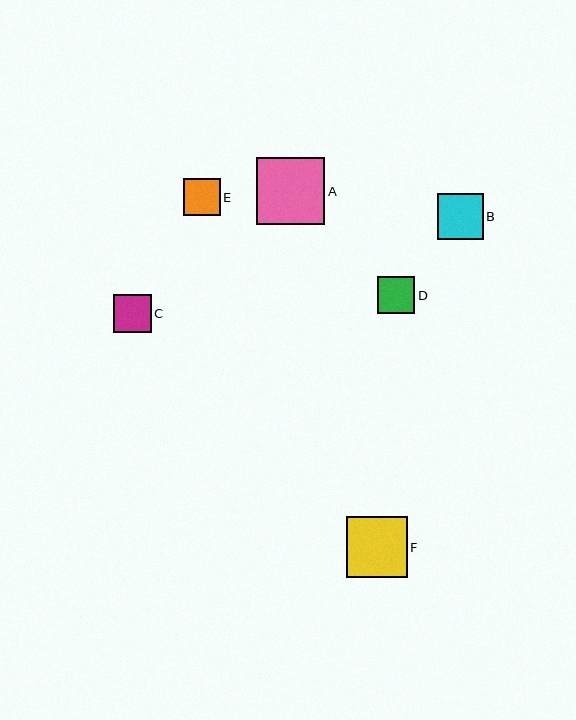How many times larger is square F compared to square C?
Square F is approximately 1.6 times the size of square C.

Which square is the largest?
Square A is the largest with a size of approximately 68 pixels.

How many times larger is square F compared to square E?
Square F is approximately 1.7 times the size of square E.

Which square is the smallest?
Square E is the smallest with a size of approximately 37 pixels.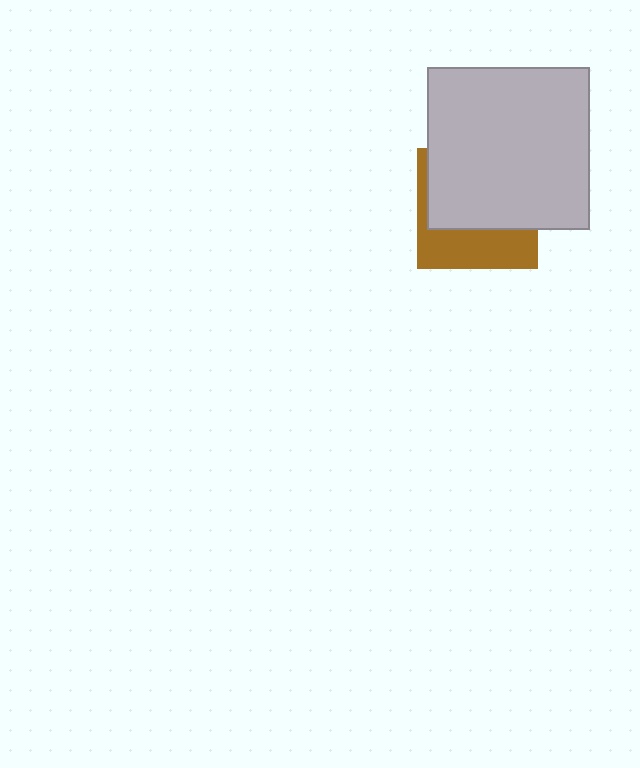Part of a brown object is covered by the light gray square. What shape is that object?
It is a square.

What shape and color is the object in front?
The object in front is a light gray square.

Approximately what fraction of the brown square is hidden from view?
Roughly 62% of the brown square is hidden behind the light gray square.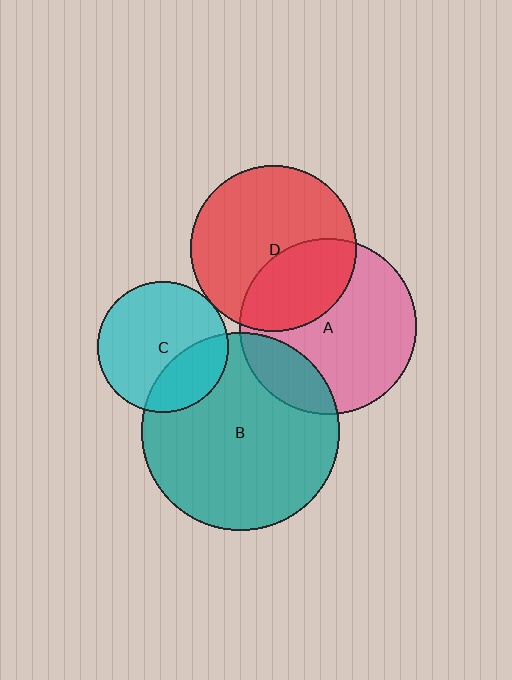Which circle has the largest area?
Circle B (teal).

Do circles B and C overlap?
Yes.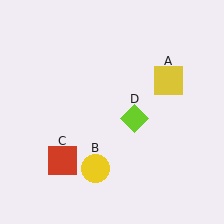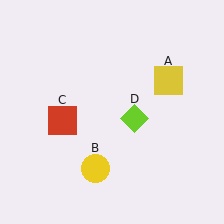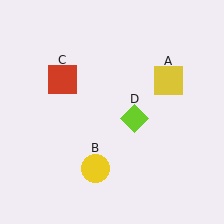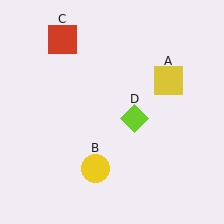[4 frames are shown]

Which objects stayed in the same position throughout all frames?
Yellow square (object A) and yellow circle (object B) and lime diamond (object D) remained stationary.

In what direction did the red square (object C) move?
The red square (object C) moved up.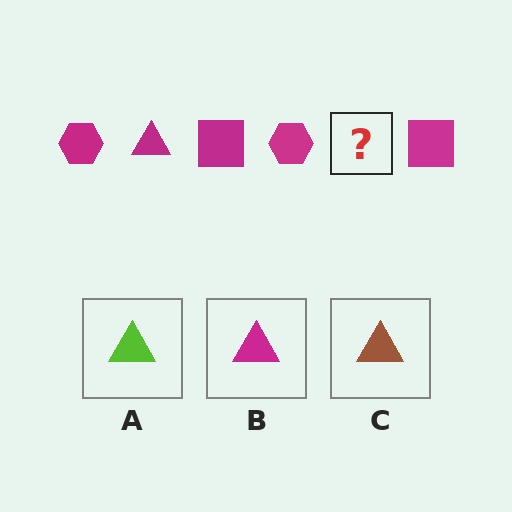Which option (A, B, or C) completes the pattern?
B.